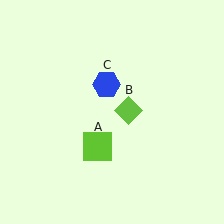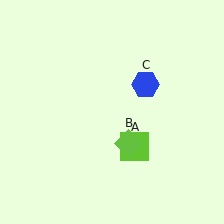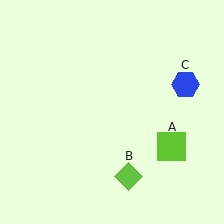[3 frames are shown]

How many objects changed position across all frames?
3 objects changed position: lime square (object A), lime diamond (object B), blue hexagon (object C).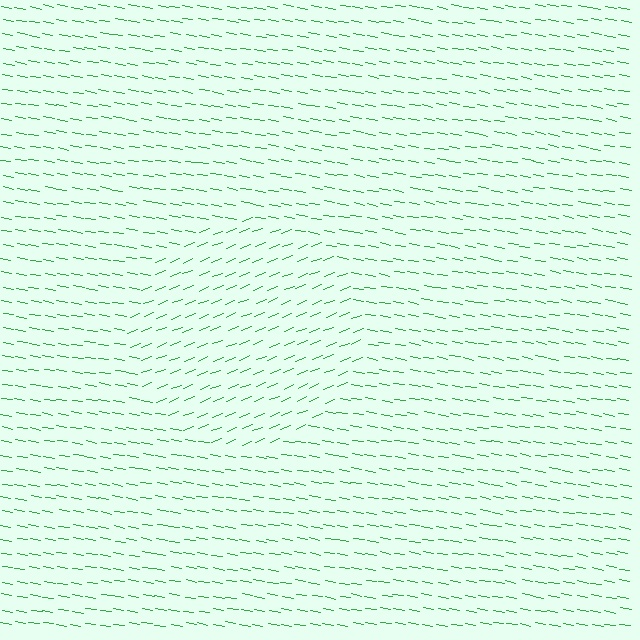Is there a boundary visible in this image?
Yes, there is a texture boundary formed by a change in line orientation.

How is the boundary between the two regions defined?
The boundary is defined purely by a change in line orientation (approximately 31 degrees difference). All lines are the same color and thickness.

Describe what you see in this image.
The image is filled with small green line segments. A circle region in the image has lines oriented differently from the surrounding lines, creating a visible texture boundary.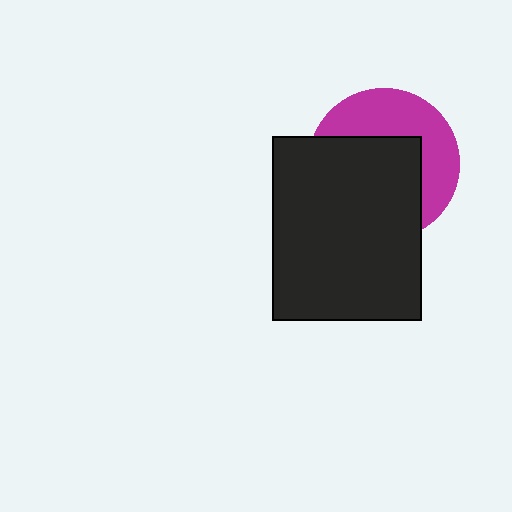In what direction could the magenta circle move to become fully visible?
The magenta circle could move toward the upper-right. That would shift it out from behind the black rectangle entirely.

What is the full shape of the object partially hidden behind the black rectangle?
The partially hidden object is a magenta circle.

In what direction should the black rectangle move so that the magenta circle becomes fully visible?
The black rectangle should move toward the lower-left. That is the shortest direction to clear the overlap and leave the magenta circle fully visible.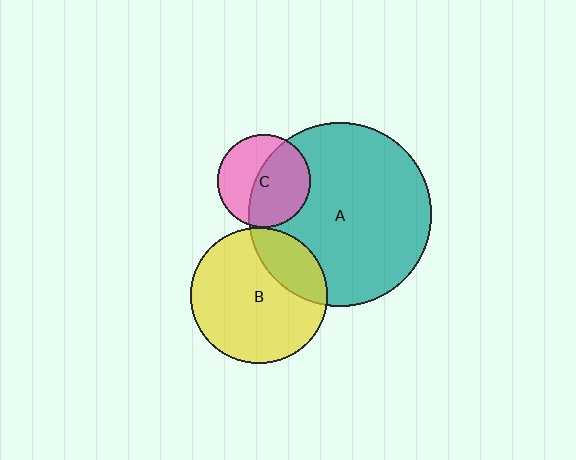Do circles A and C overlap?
Yes.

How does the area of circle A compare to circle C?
Approximately 3.9 times.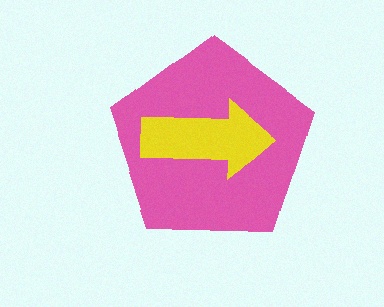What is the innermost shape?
The yellow arrow.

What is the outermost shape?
The pink pentagon.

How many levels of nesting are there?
2.